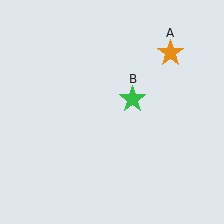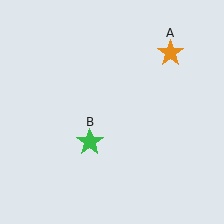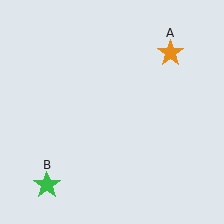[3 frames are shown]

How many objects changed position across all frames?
1 object changed position: green star (object B).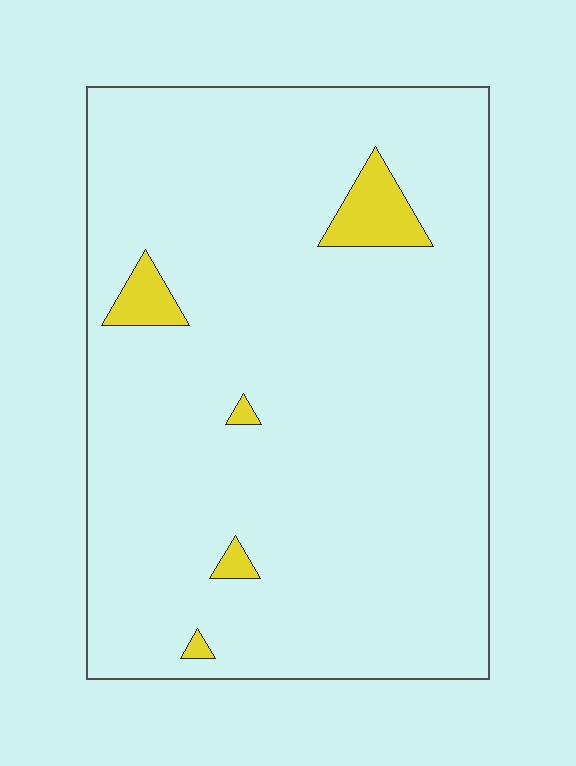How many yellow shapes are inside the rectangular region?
5.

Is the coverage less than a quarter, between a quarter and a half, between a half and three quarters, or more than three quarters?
Less than a quarter.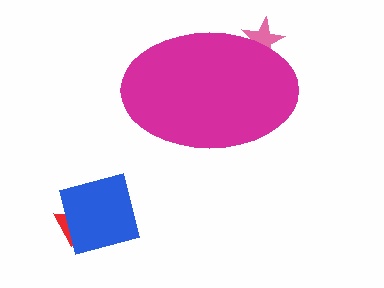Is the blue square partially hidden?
No, the blue square is fully visible.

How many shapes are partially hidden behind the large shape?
1 shape is partially hidden.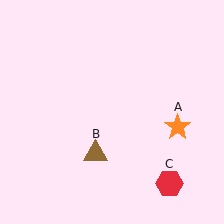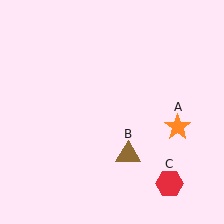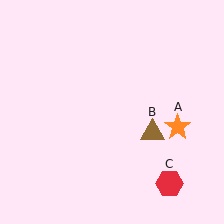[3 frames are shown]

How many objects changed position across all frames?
1 object changed position: brown triangle (object B).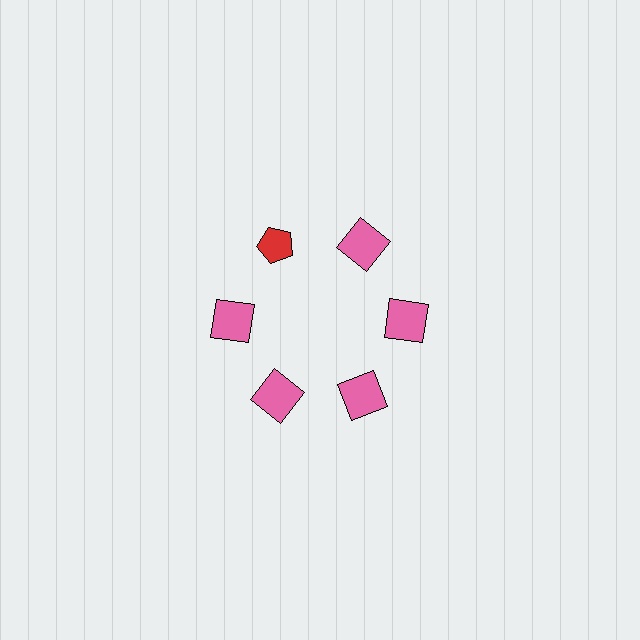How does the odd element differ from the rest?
It differs in both color (red instead of pink) and shape (pentagon instead of square).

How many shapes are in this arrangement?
There are 6 shapes arranged in a ring pattern.